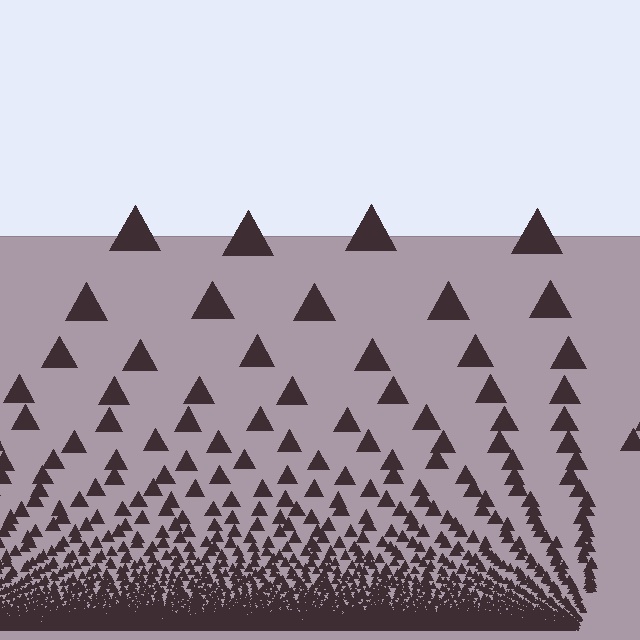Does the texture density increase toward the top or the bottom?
Density increases toward the bottom.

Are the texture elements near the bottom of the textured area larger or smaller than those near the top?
Smaller. The gradient is inverted — elements near the bottom are smaller and denser.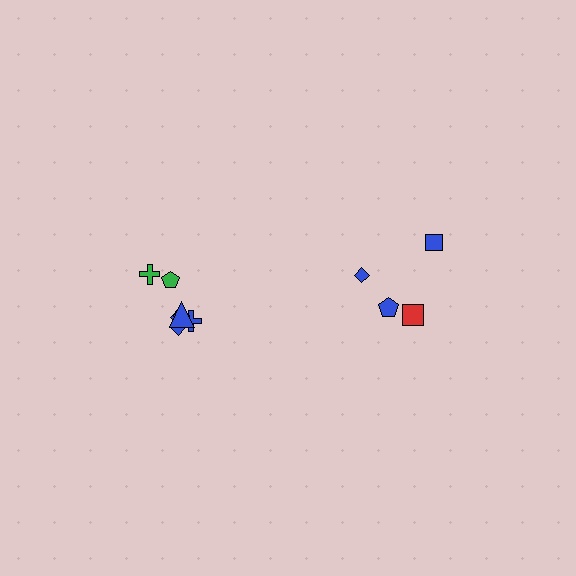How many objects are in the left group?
There are 7 objects.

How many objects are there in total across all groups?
There are 11 objects.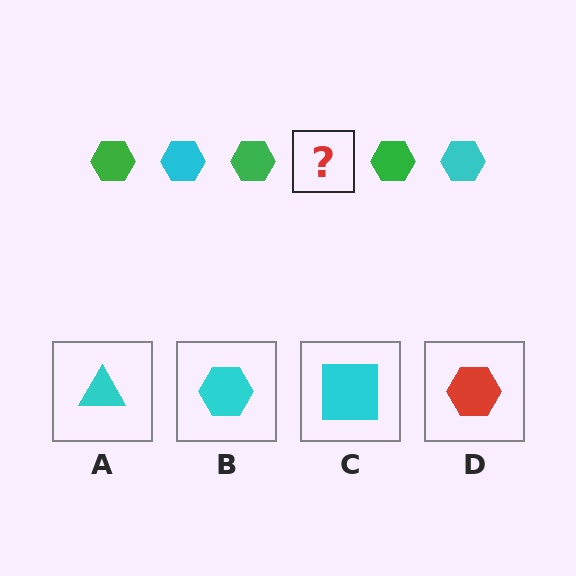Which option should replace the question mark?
Option B.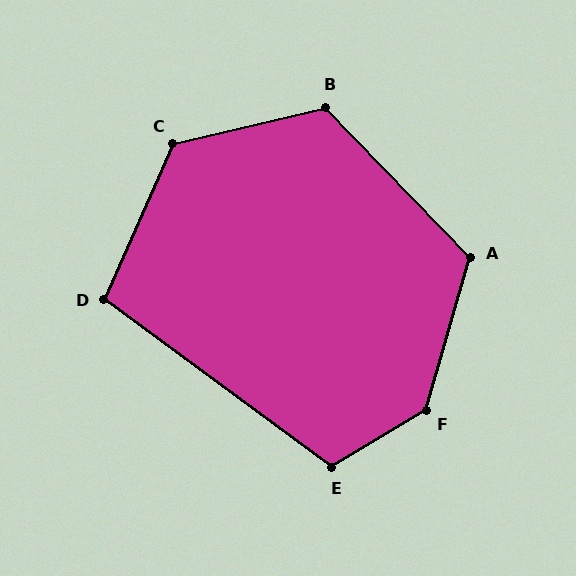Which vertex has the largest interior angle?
F, at approximately 137 degrees.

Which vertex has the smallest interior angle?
D, at approximately 103 degrees.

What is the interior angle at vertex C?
Approximately 127 degrees (obtuse).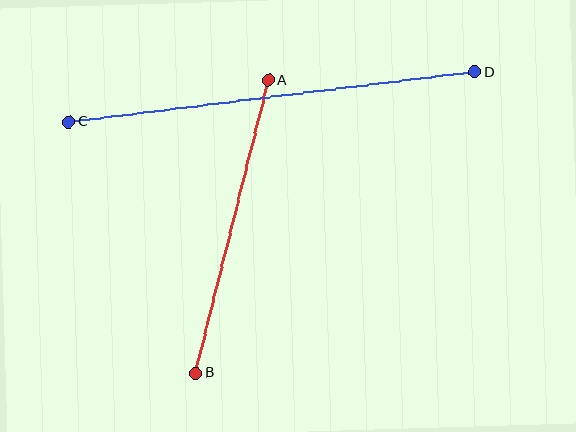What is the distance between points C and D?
The distance is approximately 409 pixels.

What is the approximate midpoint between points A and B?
The midpoint is at approximately (232, 227) pixels.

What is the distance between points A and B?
The distance is approximately 302 pixels.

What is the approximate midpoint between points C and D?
The midpoint is at approximately (271, 97) pixels.